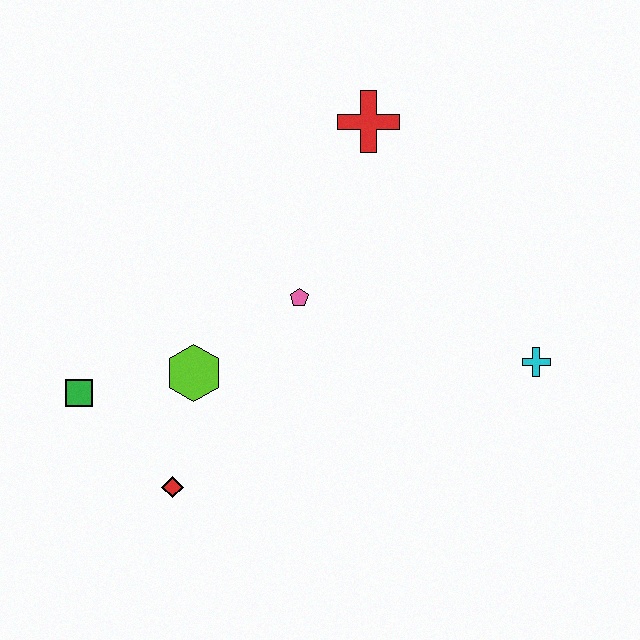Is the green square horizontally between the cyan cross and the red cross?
No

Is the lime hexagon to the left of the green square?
No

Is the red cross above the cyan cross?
Yes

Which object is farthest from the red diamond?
The red cross is farthest from the red diamond.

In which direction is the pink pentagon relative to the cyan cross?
The pink pentagon is to the left of the cyan cross.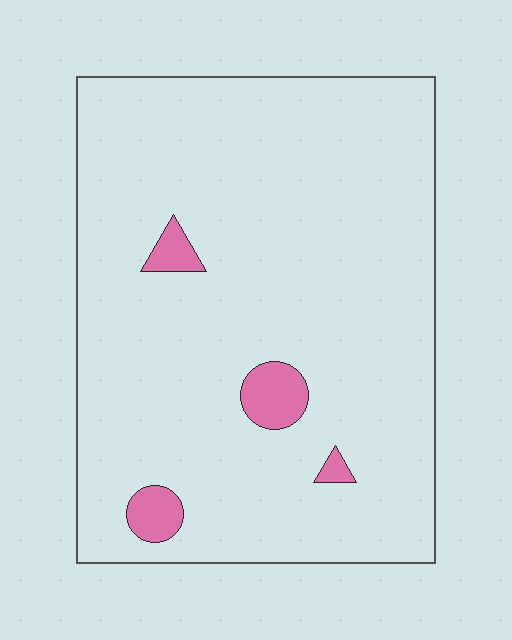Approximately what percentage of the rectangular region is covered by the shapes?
Approximately 5%.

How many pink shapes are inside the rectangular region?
4.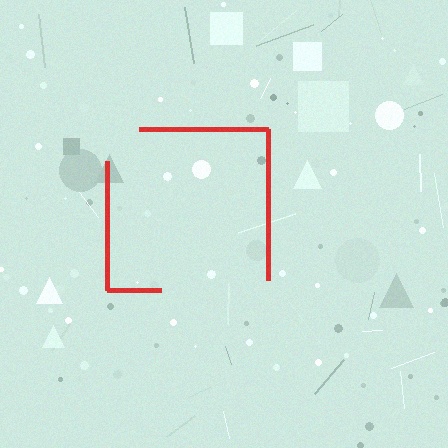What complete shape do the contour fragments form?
The contour fragments form a square.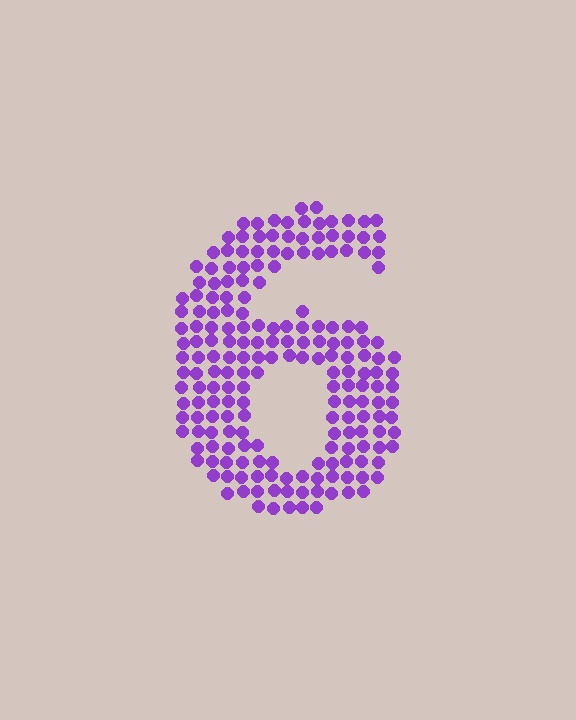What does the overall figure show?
The overall figure shows the digit 6.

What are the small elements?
The small elements are circles.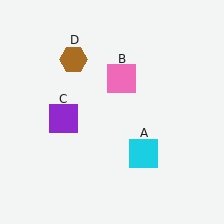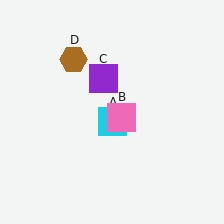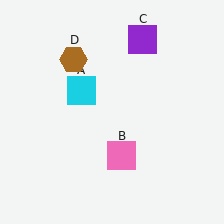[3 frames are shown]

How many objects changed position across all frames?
3 objects changed position: cyan square (object A), pink square (object B), purple square (object C).